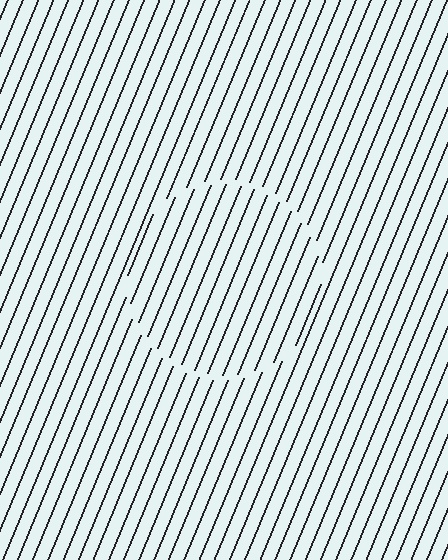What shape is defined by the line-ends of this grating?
An illusory circle. The interior of the shape contains the same grating, shifted by half a period — the contour is defined by the phase discontinuity where line-ends from the inner and outer gratings abut.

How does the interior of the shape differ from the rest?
The interior of the shape contains the same grating, shifted by half a period — the contour is defined by the phase discontinuity where line-ends from the inner and outer gratings abut.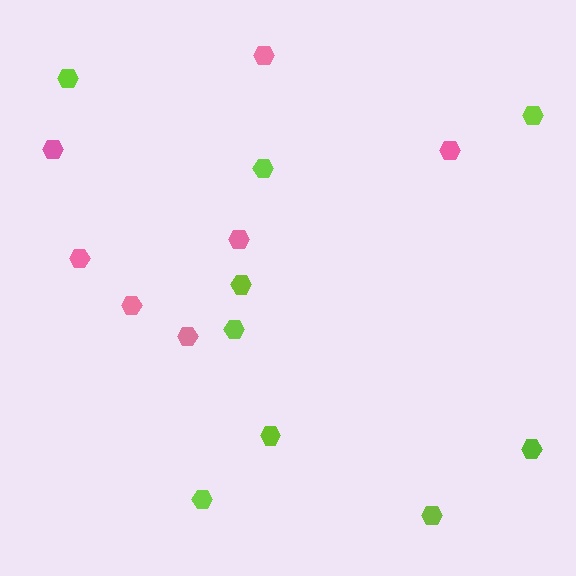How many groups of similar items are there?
There are 2 groups: one group of lime hexagons (9) and one group of pink hexagons (7).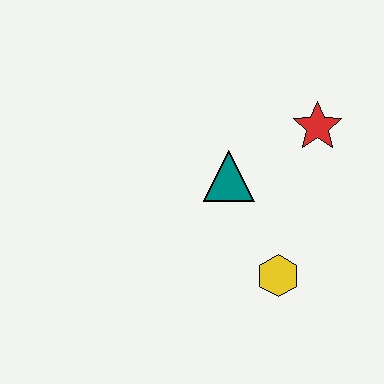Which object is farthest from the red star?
The yellow hexagon is farthest from the red star.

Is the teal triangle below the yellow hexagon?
No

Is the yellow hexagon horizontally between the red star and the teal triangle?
Yes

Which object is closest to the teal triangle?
The red star is closest to the teal triangle.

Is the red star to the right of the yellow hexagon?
Yes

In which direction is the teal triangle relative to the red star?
The teal triangle is to the left of the red star.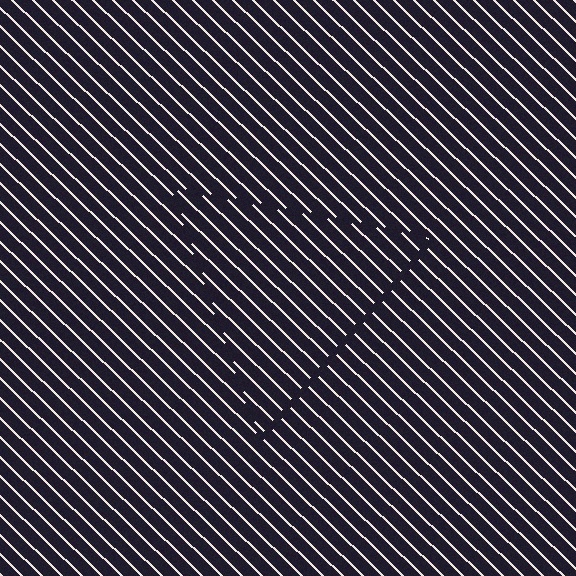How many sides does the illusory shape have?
3 sides — the line-ends trace a triangle.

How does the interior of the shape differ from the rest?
The interior of the shape contains the same grating, shifted by half a period — the contour is defined by the phase discontinuity where line-ends from the inner and outer gratings abut.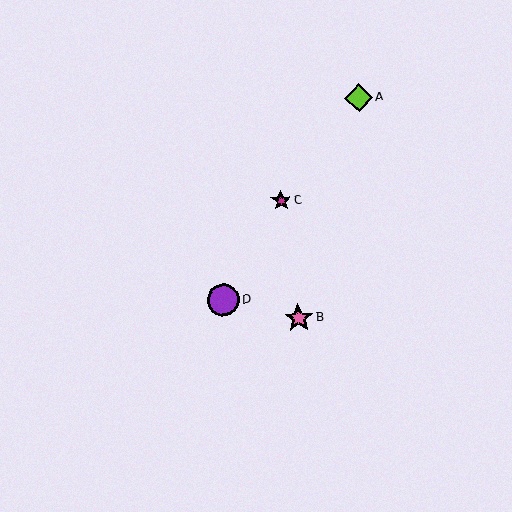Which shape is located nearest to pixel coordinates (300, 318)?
The pink star (labeled B) at (299, 318) is nearest to that location.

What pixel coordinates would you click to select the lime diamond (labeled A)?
Click at (359, 98) to select the lime diamond A.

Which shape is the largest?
The purple circle (labeled D) is the largest.